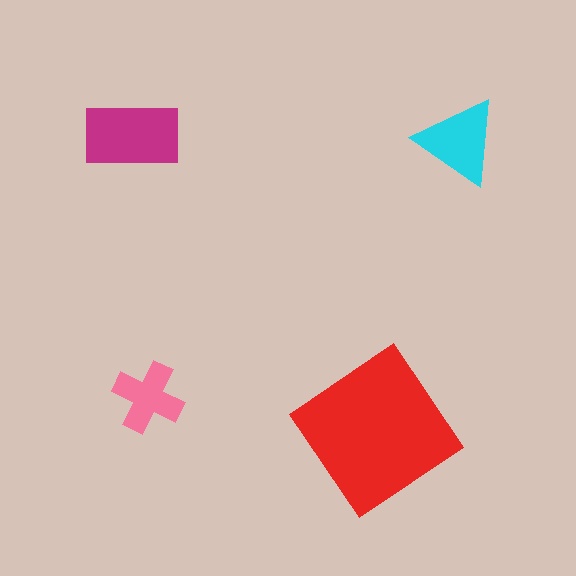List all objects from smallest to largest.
The pink cross, the cyan triangle, the magenta rectangle, the red diamond.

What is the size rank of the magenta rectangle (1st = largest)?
2nd.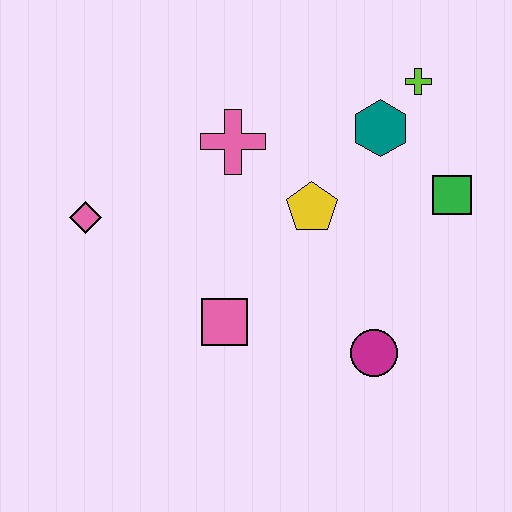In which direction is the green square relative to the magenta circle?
The green square is above the magenta circle.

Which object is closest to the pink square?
The yellow pentagon is closest to the pink square.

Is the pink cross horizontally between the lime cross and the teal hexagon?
No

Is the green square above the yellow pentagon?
Yes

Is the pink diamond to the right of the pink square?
No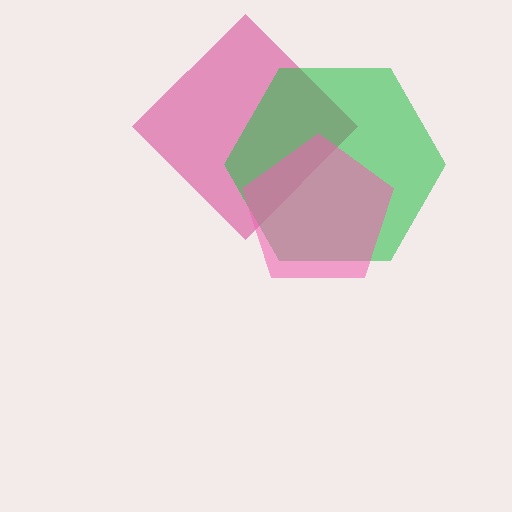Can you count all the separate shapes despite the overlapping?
Yes, there are 3 separate shapes.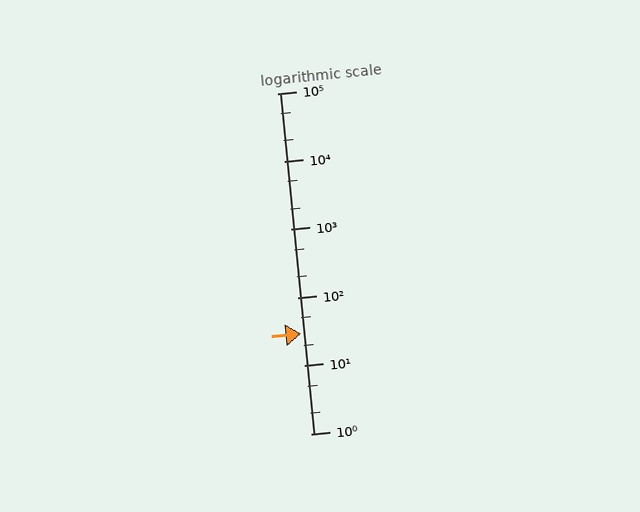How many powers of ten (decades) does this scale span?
The scale spans 5 decades, from 1 to 100000.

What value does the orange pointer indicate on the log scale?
The pointer indicates approximately 29.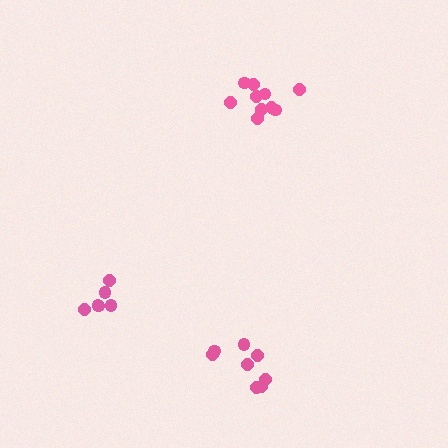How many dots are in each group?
Group 1: 8 dots, Group 2: 10 dots, Group 3: 6 dots (24 total).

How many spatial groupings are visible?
There are 3 spatial groupings.